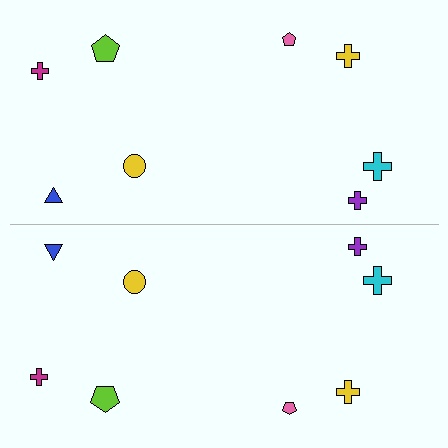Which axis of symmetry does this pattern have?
The pattern has a horizontal axis of symmetry running through the center of the image.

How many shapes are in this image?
There are 16 shapes in this image.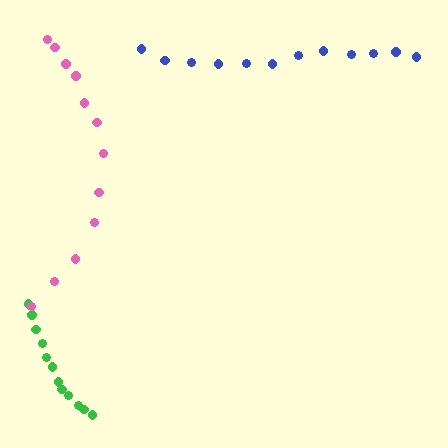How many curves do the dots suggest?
There are 3 distinct paths.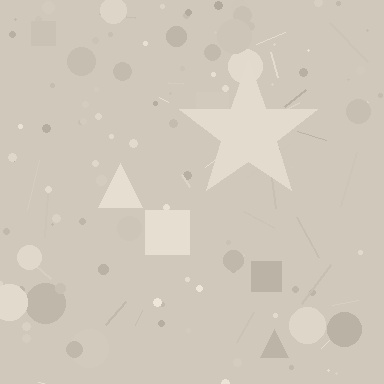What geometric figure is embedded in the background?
A star is embedded in the background.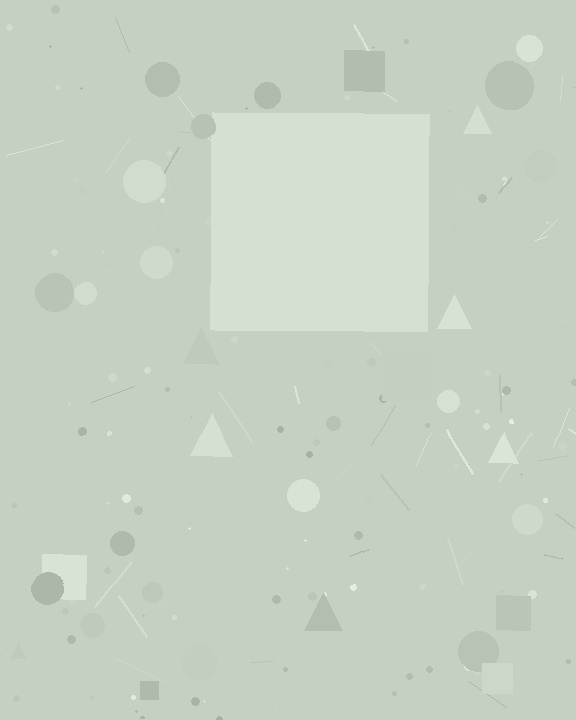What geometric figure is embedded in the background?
A square is embedded in the background.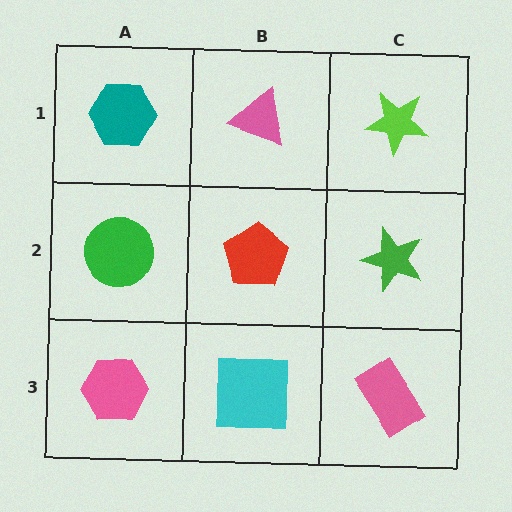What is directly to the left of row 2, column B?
A green circle.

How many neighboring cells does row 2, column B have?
4.